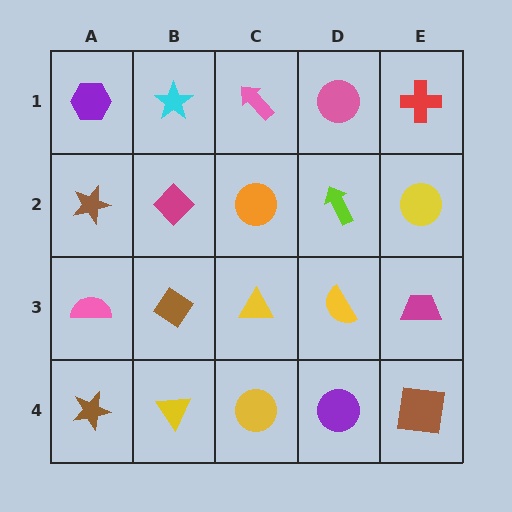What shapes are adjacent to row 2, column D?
A pink circle (row 1, column D), a yellow semicircle (row 3, column D), an orange circle (row 2, column C), a yellow circle (row 2, column E).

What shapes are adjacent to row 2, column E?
A red cross (row 1, column E), a magenta trapezoid (row 3, column E), a lime arrow (row 2, column D).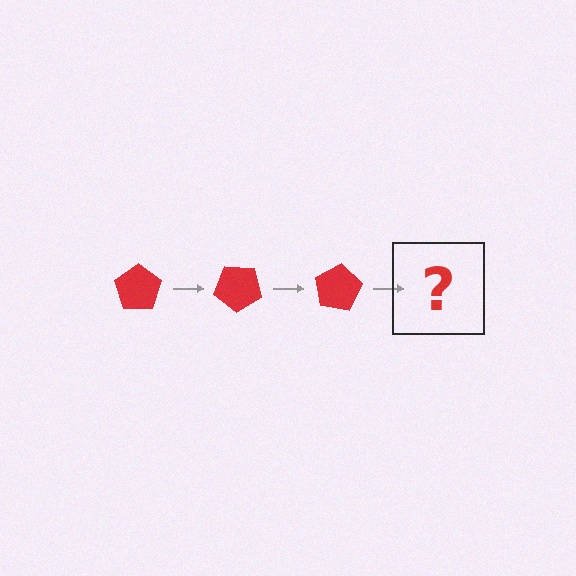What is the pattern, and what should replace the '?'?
The pattern is that the pentagon rotates 40 degrees each step. The '?' should be a red pentagon rotated 120 degrees.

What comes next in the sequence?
The next element should be a red pentagon rotated 120 degrees.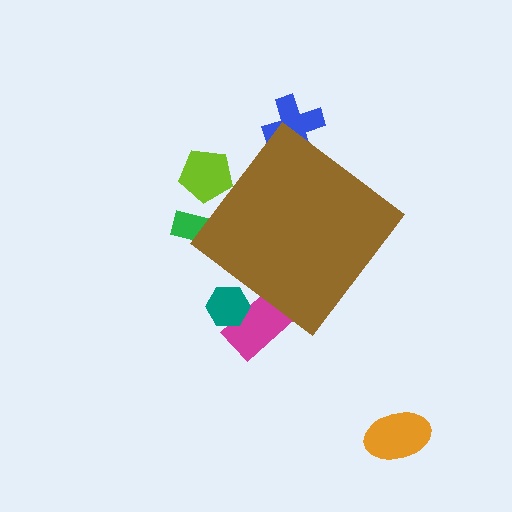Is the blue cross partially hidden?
Yes, the blue cross is partially hidden behind the brown diamond.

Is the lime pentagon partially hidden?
Yes, the lime pentagon is partially hidden behind the brown diamond.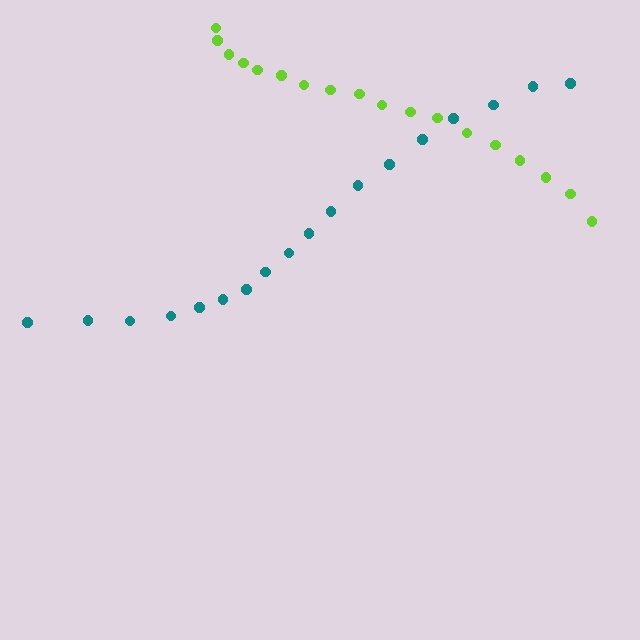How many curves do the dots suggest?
There are 2 distinct paths.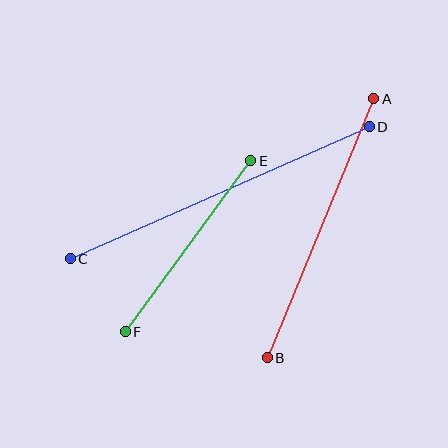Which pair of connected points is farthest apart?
Points C and D are farthest apart.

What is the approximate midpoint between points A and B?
The midpoint is at approximately (321, 228) pixels.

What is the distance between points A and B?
The distance is approximately 280 pixels.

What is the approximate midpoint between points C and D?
The midpoint is at approximately (220, 193) pixels.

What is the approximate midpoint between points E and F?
The midpoint is at approximately (188, 246) pixels.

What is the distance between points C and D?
The distance is approximately 327 pixels.